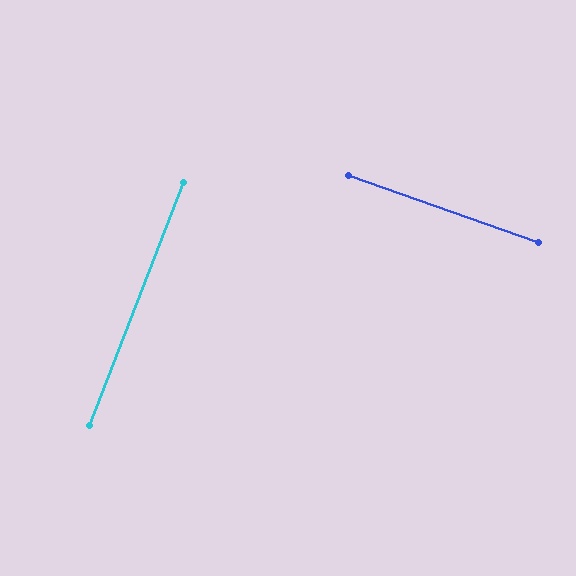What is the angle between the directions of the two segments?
Approximately 88 degrees.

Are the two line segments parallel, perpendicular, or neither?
Perpendicular — they meet at approximately 88°.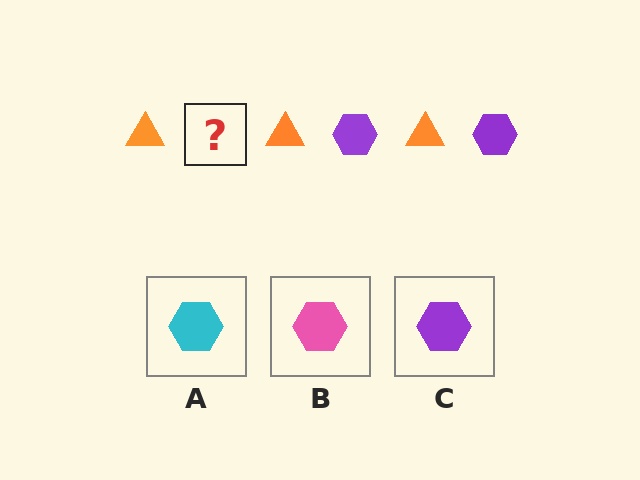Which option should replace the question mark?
Option C.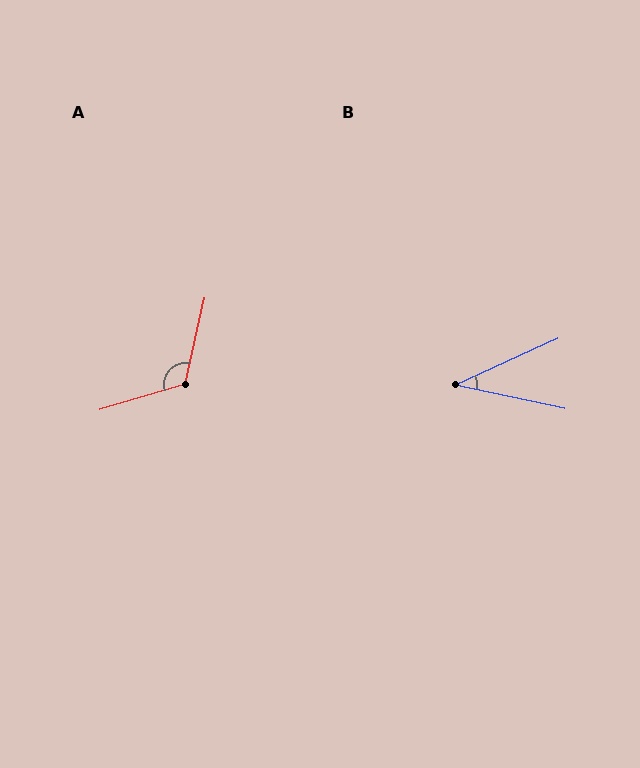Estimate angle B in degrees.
Approximately 36 degrees.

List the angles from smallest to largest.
B (36°), A (120°).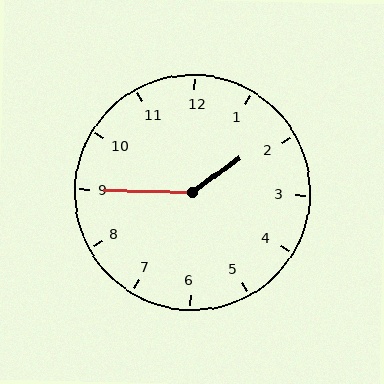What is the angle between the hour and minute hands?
Approximately 142 degrees.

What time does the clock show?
1:45.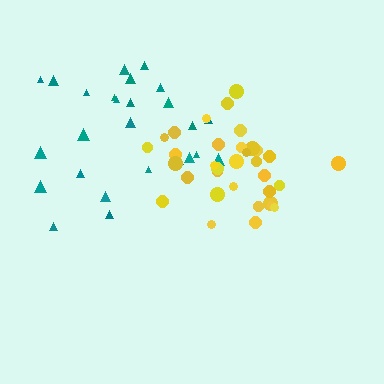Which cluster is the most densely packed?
Yellow.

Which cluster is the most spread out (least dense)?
Teal.